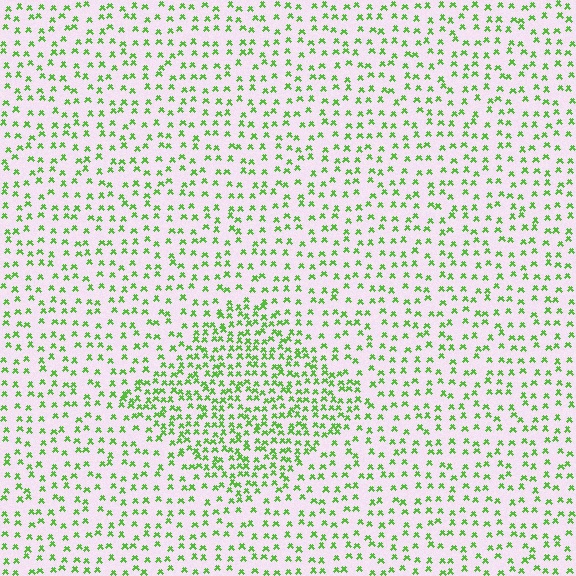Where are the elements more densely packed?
The elements are more densely packed inside the diamond boundary.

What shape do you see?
I see a diamond.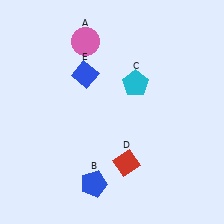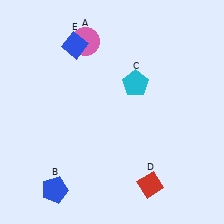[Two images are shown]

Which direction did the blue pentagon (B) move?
The blue pentagon (B) moved left.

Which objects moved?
The objects that moved are: the blue pentagon (B), the red diamond (D), the blue diamond (E).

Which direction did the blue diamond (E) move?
The blue diamond (E) moved up.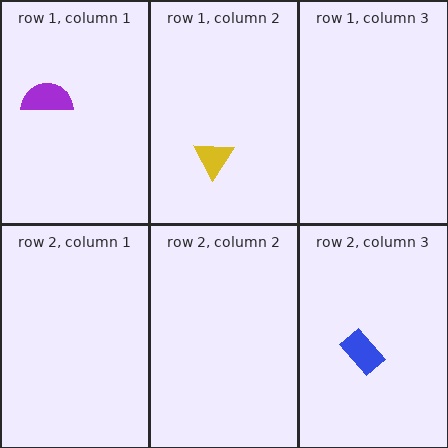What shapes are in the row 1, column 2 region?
The yellow triangle.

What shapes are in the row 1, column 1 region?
The purple semicircle.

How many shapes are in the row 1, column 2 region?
1.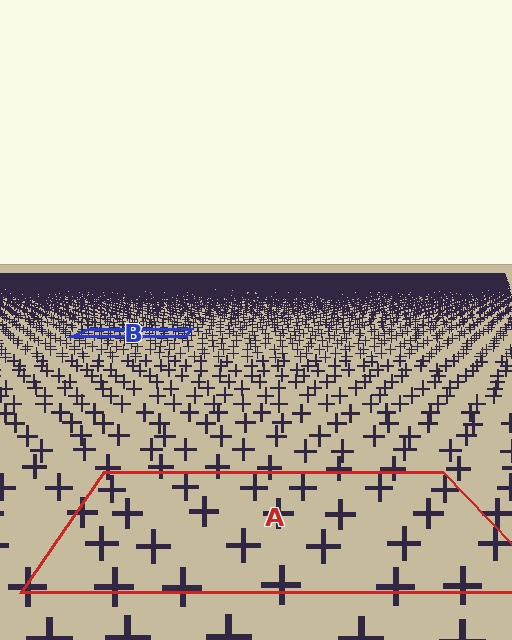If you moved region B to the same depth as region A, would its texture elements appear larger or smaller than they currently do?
They would appear larger. At a closer depth, the same texture elements are projected at a bigger on-screen size.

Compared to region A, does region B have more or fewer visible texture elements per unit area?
Region B has more texture elements per unit area — they are packed more densely because it is farther away.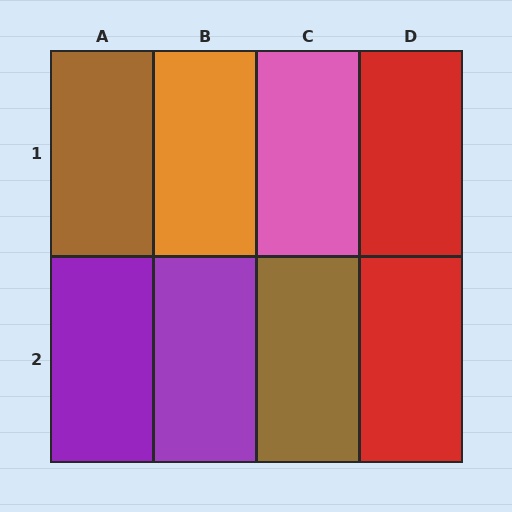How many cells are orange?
1 cell is orange.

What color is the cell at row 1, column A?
Brown.